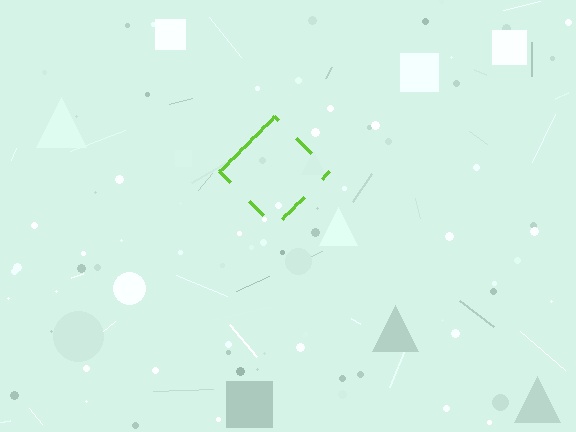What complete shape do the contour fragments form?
The contour fragments form a diamond.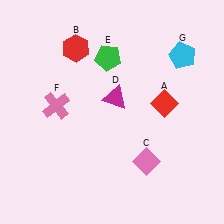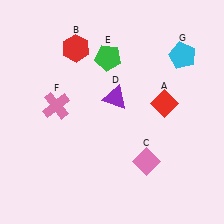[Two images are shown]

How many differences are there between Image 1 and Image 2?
There is 1 difference between the two images.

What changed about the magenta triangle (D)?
In Image 1, D is magenta. In Image 2, it changed to purple.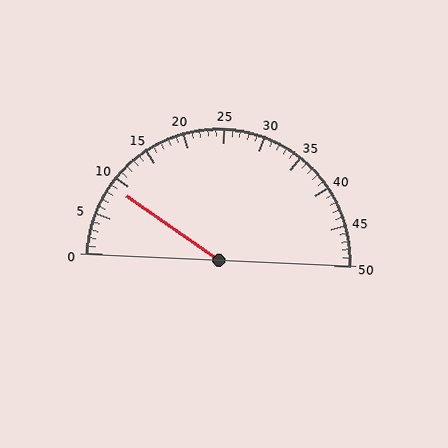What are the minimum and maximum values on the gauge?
The gauge ranges from 0 to 50.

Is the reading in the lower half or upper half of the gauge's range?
The reading is in the lower half of the range (0 to 50).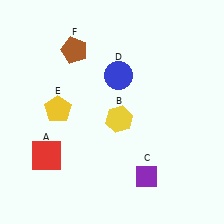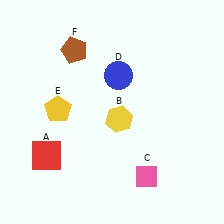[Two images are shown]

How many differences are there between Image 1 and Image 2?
There is 1 difference between the two images.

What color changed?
The diamond (C) changed from purple in Image 1 to pink in Image 2.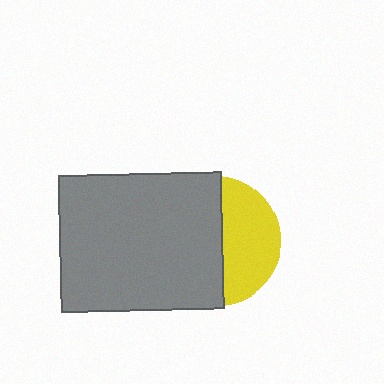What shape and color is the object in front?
The object in front is a gray rectangle.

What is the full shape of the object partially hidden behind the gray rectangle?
The partially hidden object is a yellow circle.